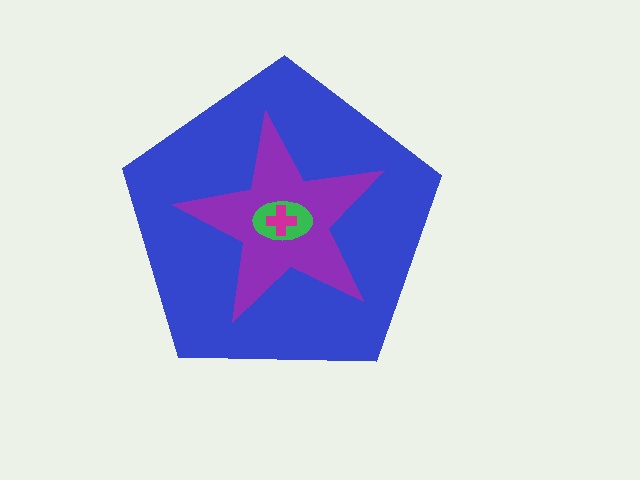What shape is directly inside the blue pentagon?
The purple star.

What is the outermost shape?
The blue pentagon.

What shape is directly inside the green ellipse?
The magenta cross.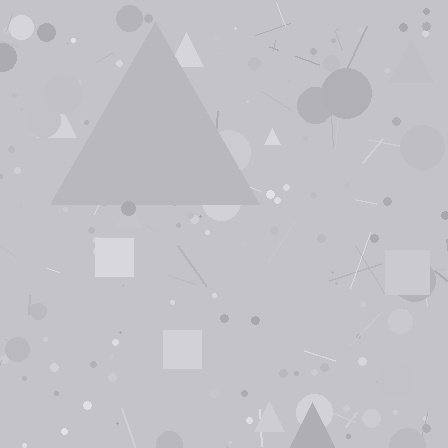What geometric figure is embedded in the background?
A triangle is embedded in the background.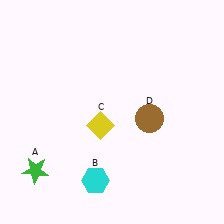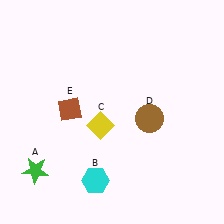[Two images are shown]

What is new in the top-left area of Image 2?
A brown diamond (E) was added in the top-left area of Image 2.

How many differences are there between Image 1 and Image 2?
There is 1 difference between the two images.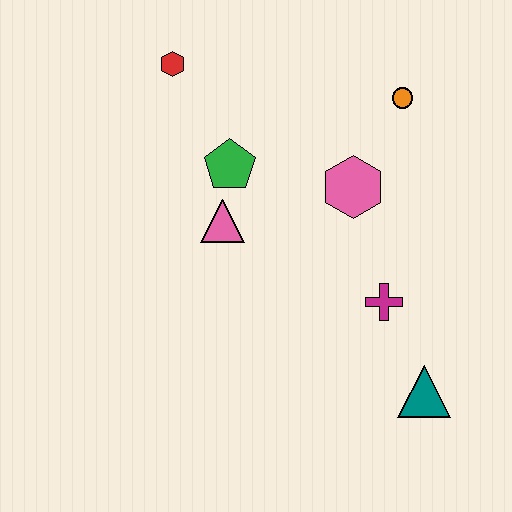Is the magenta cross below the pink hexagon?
Yes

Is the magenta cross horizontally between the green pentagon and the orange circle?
Yes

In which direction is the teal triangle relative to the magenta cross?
The teal triangle is below the magenta cross.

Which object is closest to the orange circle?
The pink hexagon is closest to the orange circle.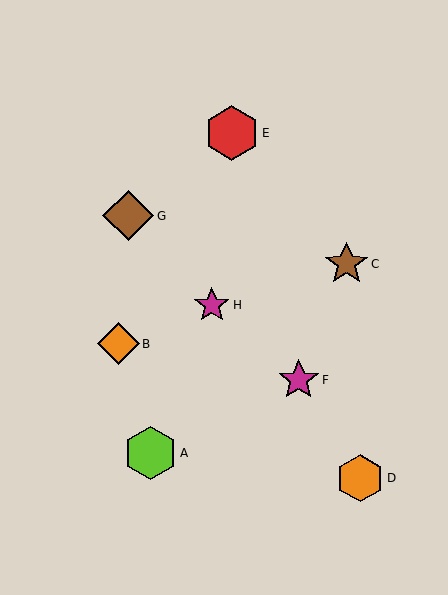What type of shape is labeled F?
Shape F is a magenta star.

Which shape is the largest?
The red hexagon (labeled E) is the largest.